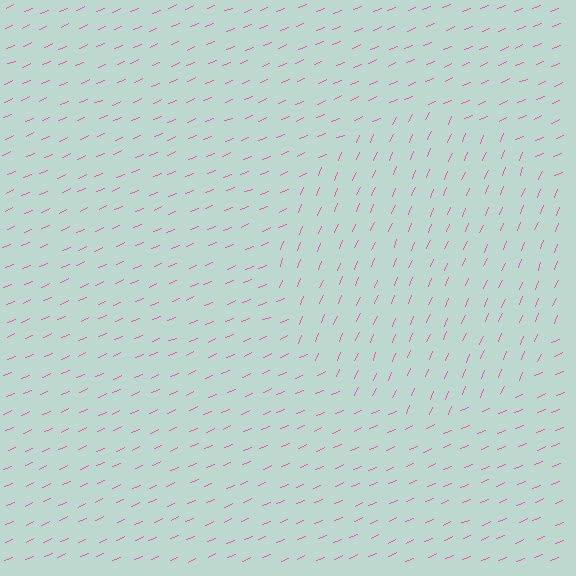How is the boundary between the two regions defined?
The boundary is defined purely by a change in line orientation (approximately 45 degrees difference). All lines are the same color and thickness.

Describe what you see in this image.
The image is filled with small pink line segments. A circle region in the image has lines oriented differently from the surrounding lines, creating a visible texture boundary.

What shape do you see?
I see a circle.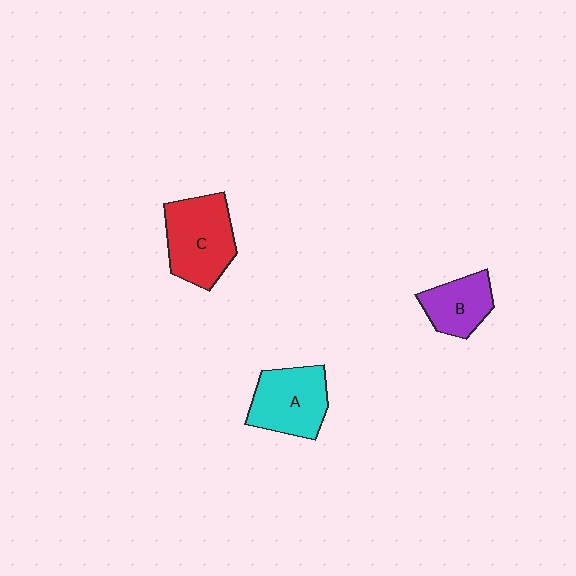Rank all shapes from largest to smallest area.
From largest to smallest: C (red), A (cyan), B (purple).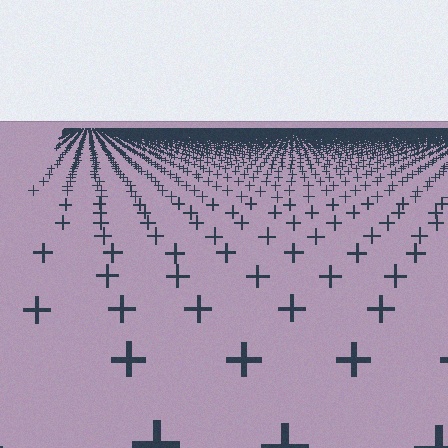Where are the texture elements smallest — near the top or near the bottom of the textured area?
Near the top.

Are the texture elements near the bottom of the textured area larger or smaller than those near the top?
Larger. Near the bottom, elements are closer to the viewer and appear at a bigger on-screen size.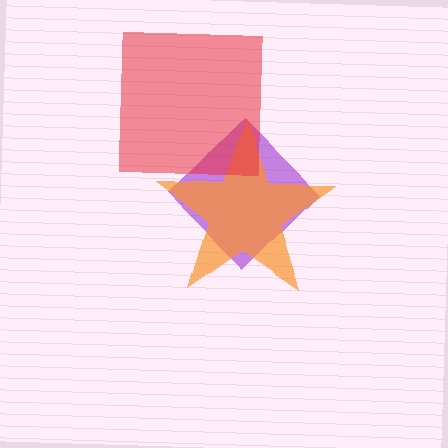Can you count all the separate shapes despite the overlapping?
Yes, there are 3 separate shapes.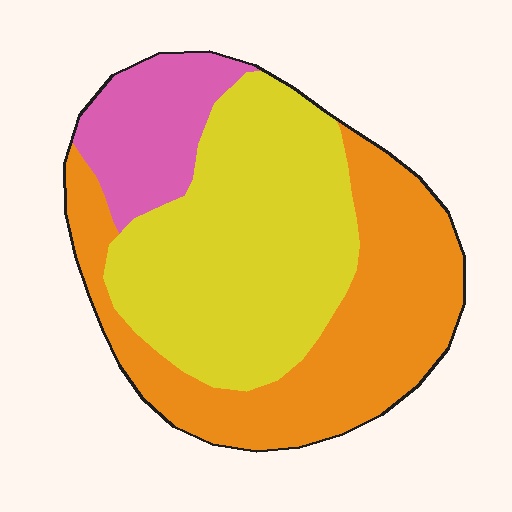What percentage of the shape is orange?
Orange covers roughly 40% of the shape.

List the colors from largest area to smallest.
From largest to smallest: yellow, orange, pink.